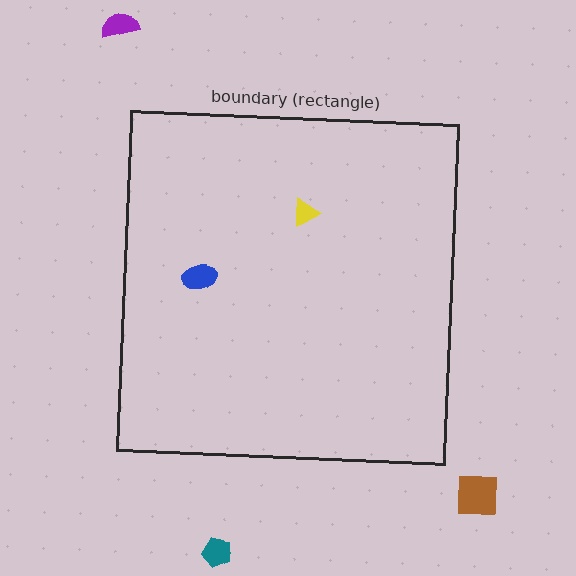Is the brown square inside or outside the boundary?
Outside.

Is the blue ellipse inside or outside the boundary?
Inside.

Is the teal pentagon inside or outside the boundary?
Outside.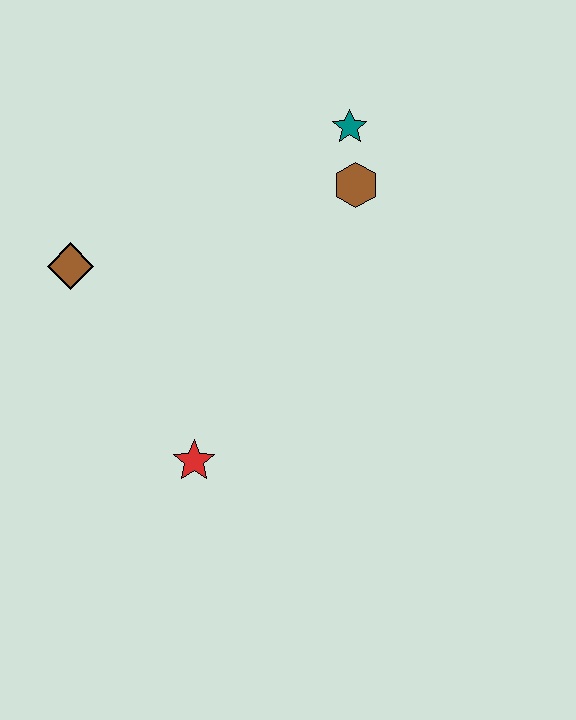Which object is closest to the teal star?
The brown hexagon is closest to the teal star.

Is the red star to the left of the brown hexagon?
Yes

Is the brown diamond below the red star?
No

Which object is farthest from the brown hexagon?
The red star is farthest from the brown hexagon.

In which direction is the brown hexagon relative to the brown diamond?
The brown hexagon is to the right of the brown diamond.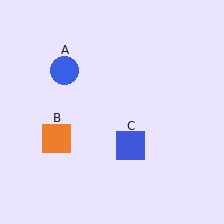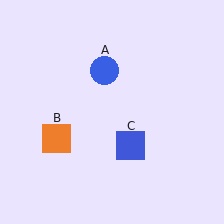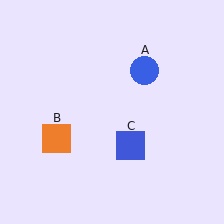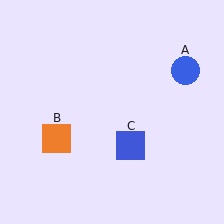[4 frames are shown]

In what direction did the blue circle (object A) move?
The blue circle (object A) moved right.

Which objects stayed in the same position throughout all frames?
Orange square (object B) and blue square (object C) remained stationary.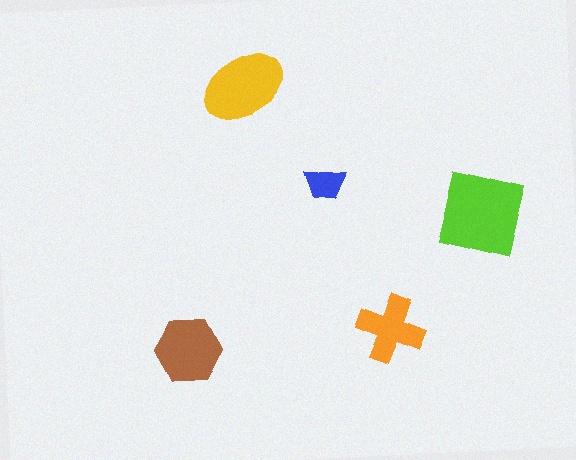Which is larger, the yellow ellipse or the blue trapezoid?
The yellow ellipse.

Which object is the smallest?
The blue trapezoid.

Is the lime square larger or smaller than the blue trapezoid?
Larger.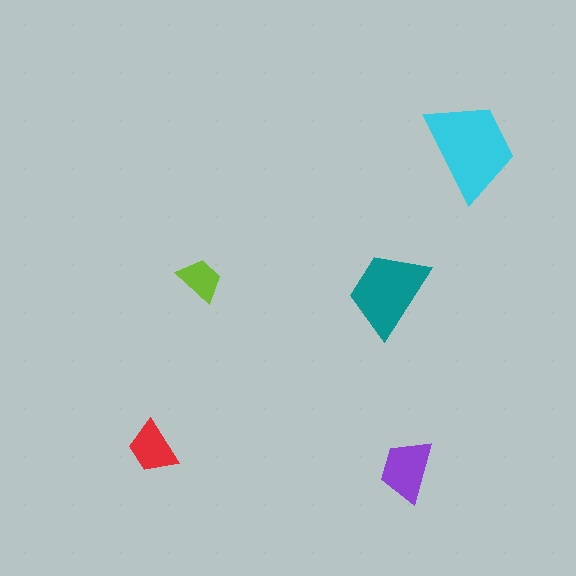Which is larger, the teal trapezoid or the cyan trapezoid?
The cyan one.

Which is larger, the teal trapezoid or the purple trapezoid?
The teal one.